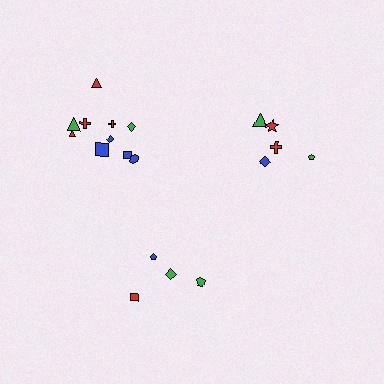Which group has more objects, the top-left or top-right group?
The top-left group.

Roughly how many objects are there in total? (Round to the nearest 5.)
Roughly 20 objects in total.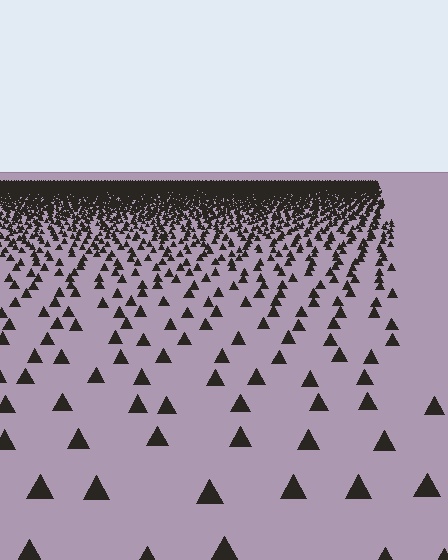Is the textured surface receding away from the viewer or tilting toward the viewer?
The surface is receding away from the viewer. Texture elements get smaller and denser toward the top.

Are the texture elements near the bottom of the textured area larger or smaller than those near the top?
Larger. Near the bottom, elements are closer to the viewer and appear at a bigger on-screen size.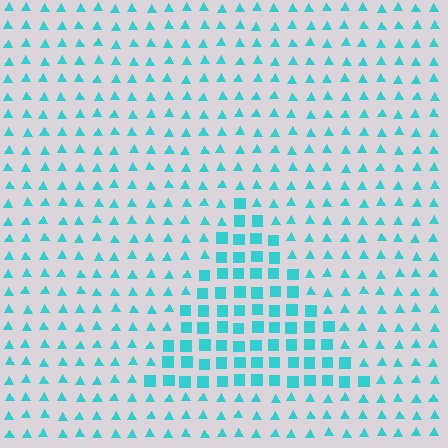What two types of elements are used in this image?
The image uses squares inside the triangle region and triangles outside it.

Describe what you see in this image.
The image is filled with small cyan elements arranged in a uniform grid. A triangle-shaped region contains squares, while the surrounding area contains triangles. The boundary is defined purely by the change in element shape.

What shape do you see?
I see a triangle.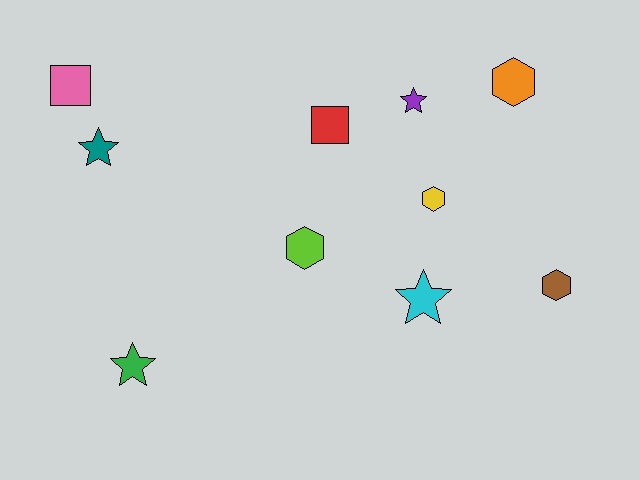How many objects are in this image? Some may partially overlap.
There are 10 objects.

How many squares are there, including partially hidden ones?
There are 2 squares.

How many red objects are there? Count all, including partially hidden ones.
There is 1 red object.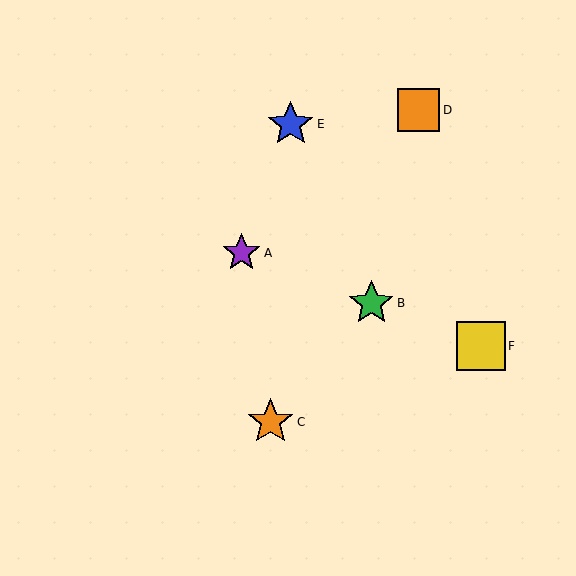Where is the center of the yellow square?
The center of the yellow square is at (481, 346).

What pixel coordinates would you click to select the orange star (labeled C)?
Click at (271, 422) to select the orange star C.